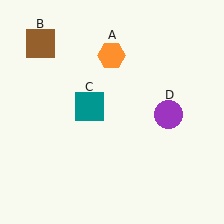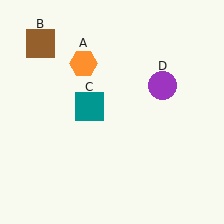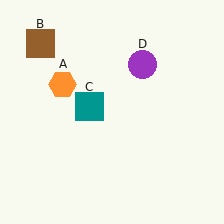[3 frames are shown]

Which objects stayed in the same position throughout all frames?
Brown square (object B) and teal square (object C) remained stationary.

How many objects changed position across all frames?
2 objects changed position: orange hexagon (object A), purple circle (object D).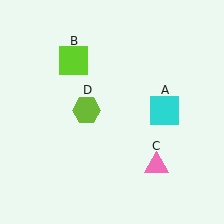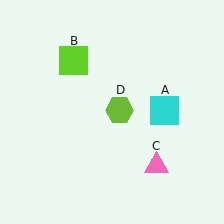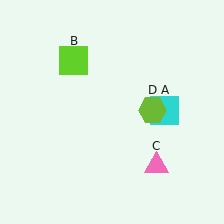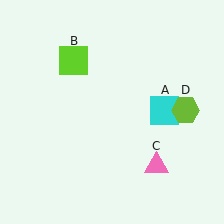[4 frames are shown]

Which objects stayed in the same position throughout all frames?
Cyan square (object A) and lime square (object B) and pink triangle (object C) remained stationary.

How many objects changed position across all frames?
1 object changed position: lime hexagon (object D).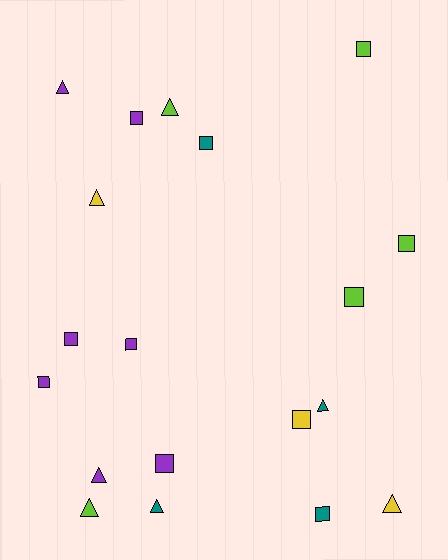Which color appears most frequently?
Purple, with 7 objects.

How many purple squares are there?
There are 5 purple squares.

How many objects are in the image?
There are 19 objects.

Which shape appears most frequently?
Square, with 11 objects.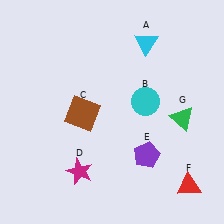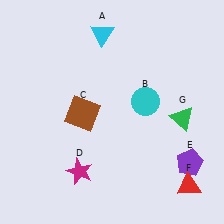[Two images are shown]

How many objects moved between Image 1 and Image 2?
2 objects moved between the two images.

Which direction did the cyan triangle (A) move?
The cyan triangle (A) moved left.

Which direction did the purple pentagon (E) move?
The purple pentagon (E) moved right.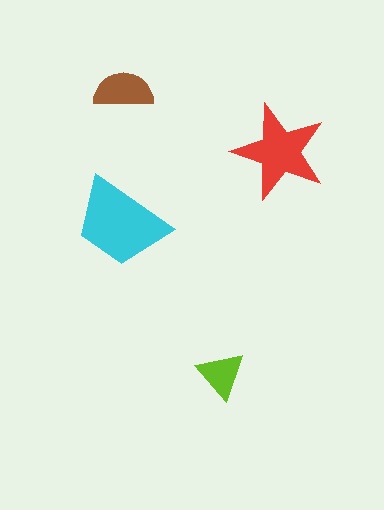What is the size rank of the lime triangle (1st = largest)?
4th.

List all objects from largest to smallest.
The cyan trapezoid, the red star, the brown semicircle, the lime triangle.